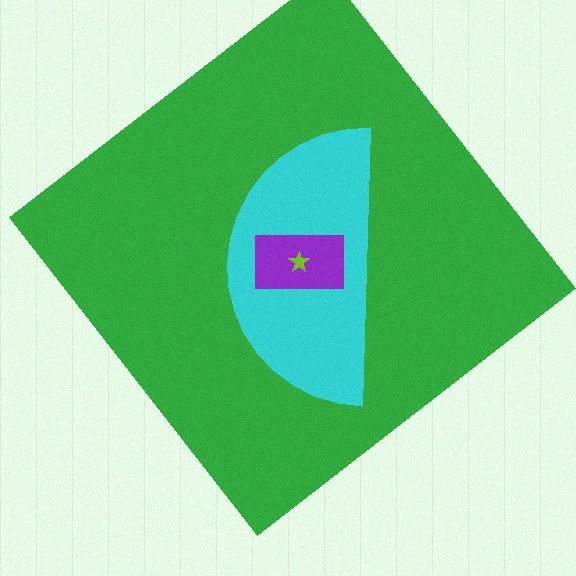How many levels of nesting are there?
4.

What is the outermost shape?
The green diamond.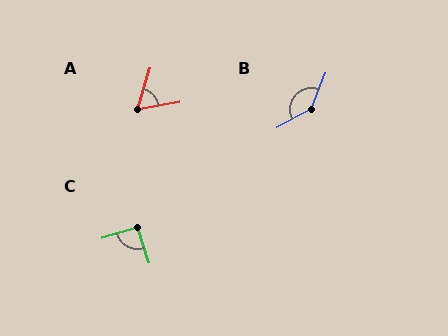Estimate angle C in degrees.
Approximately 92 degrees.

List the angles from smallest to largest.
A (64°), C (92°), B (140°).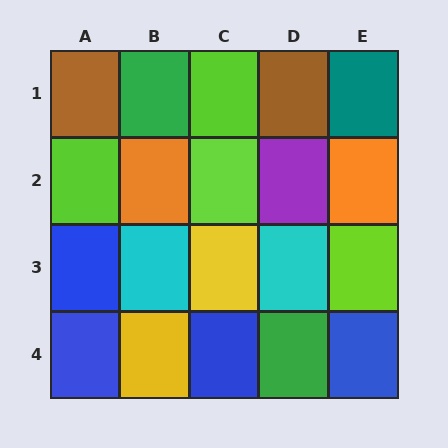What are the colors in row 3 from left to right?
Blue, cyan, yellow, cyan, lime.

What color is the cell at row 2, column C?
Lime.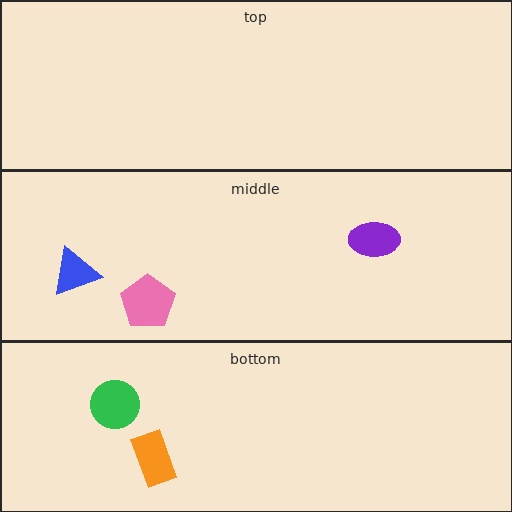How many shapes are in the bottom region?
2.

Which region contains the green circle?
The bottom region.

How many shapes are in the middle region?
3.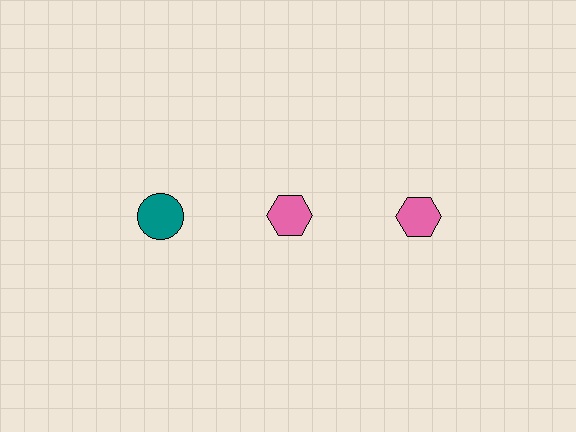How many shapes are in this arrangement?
There are 3 shapes arranged in a grid pattern.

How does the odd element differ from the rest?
It differs in both color (teal instead of pink) and shape (circle instead of hexagon).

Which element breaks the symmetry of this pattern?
The teal circle in the top row, leftmost column breaks the symmetry. All other shapes are pink hexagons.